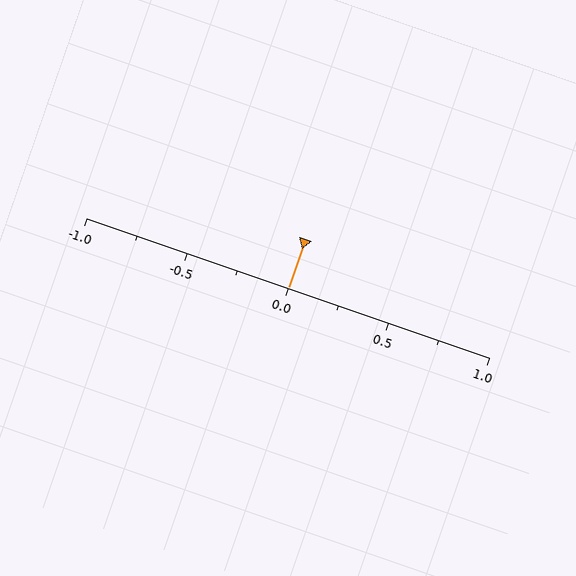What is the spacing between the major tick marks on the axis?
The major ticks are spaced 0.5 apart.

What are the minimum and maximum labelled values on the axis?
The axis runs from -1.0 to 1.0.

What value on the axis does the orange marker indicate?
The marker indicates approximately 0.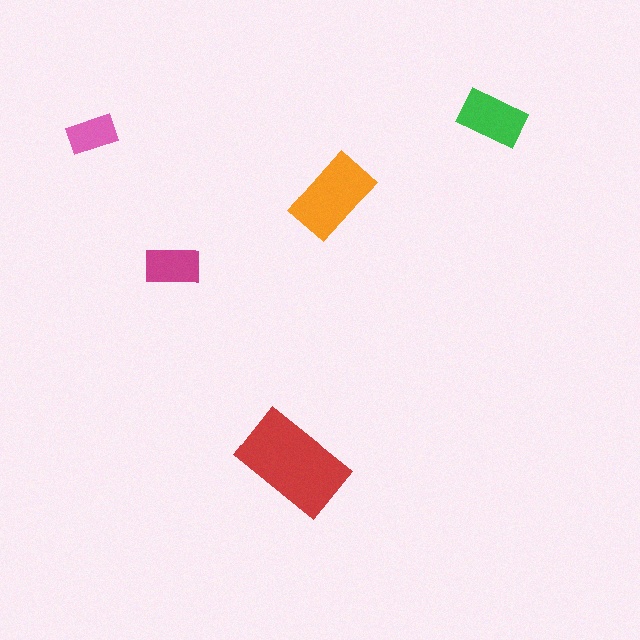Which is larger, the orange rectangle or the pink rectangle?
The orange one.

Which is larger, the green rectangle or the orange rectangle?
The orange one.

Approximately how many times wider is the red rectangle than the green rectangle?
About 1.5 times wider.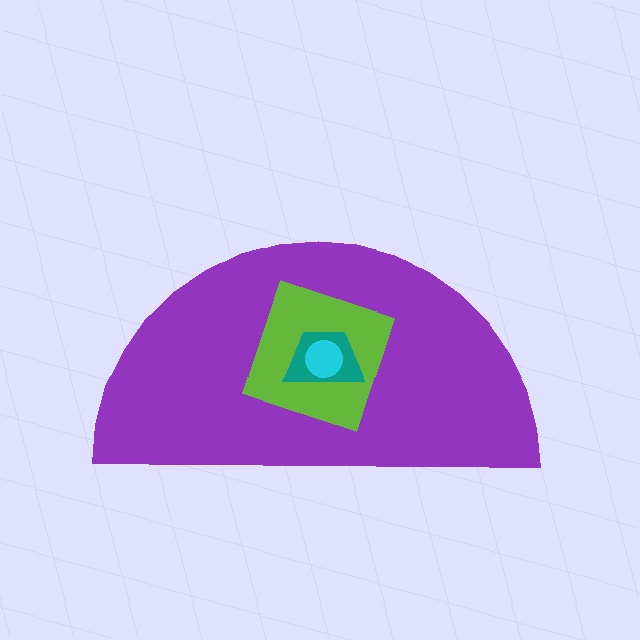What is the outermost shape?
The purple semicircle.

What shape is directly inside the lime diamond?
The teal trapezoid.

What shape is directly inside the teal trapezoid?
The cyan circle.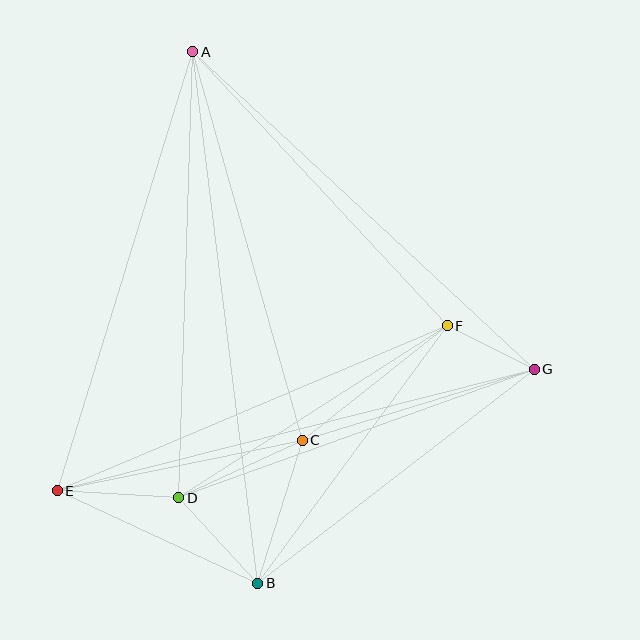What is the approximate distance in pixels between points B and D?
The distance between B and D is approximately 116 pixels.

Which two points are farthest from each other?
Points A and B are farthest from each other.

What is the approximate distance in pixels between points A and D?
The distance between A and D is approximately 446 pixels.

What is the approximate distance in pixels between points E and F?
The distance between E and F is approximately 423 pixels.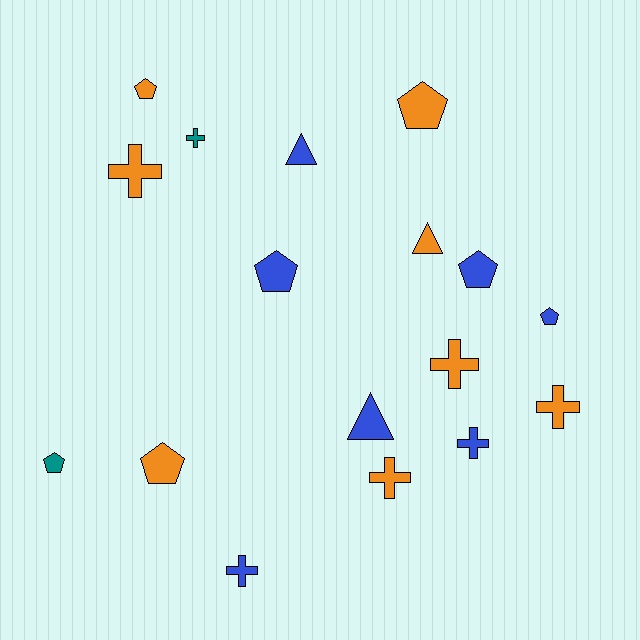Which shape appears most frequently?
Cross, with 7 objects.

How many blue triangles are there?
There are 2 blue triangles.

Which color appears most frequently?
Orange, with 8 objects.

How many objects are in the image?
There are 17 objects.